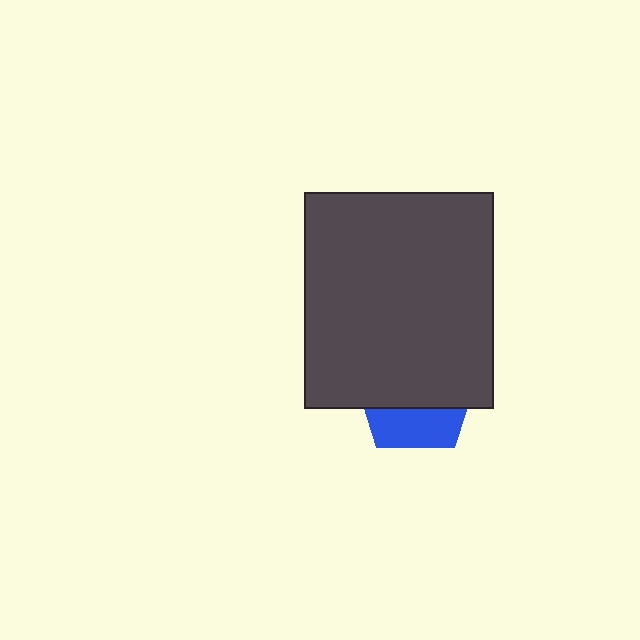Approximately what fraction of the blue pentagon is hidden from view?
Roughly 67% of the blue pentagon is hidden behind the dark gray rectangle.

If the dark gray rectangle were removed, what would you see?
You would see the complete blue pentagon.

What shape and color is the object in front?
The object in front is a dark gray rectangle.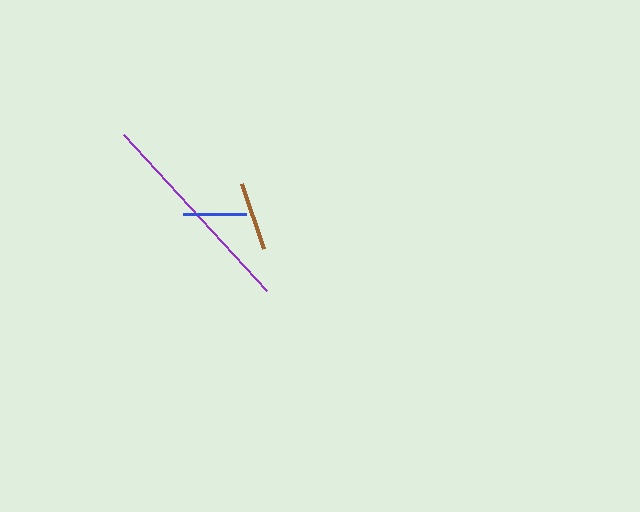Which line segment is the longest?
The purple line is the longest at approximately 212 pixels.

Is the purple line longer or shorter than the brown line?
The purple line is longer than the brown line.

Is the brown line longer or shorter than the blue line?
The brown line is longer than the blue line.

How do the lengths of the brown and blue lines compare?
The brown and blue lines are approximately the same length.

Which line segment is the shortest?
The blue line is the shortest at approximately 63 pixels.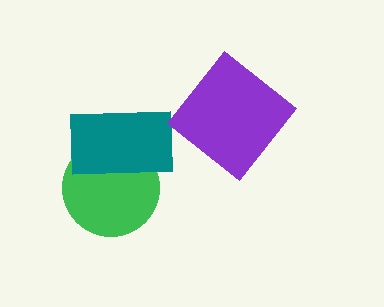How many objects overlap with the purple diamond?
0 objects overlap with the purple diamond.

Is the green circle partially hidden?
Yes, it is partially covered by another shape.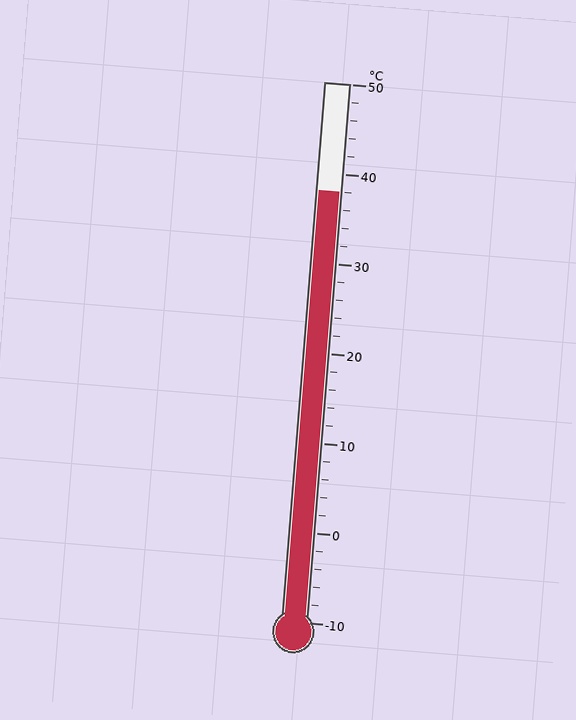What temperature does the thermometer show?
The thermometer shows approximately 38°C.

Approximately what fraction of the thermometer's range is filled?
The thermometer is filled to approximately 80% of its range.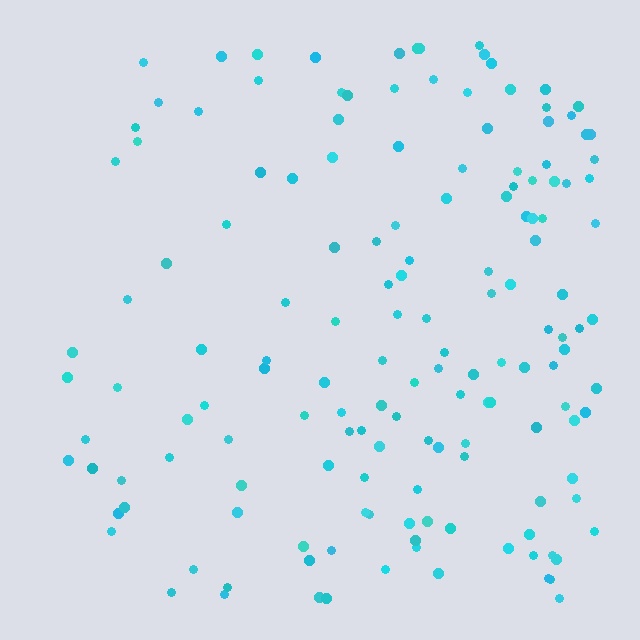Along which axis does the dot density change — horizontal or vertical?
Horizontal.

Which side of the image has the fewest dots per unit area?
The left.